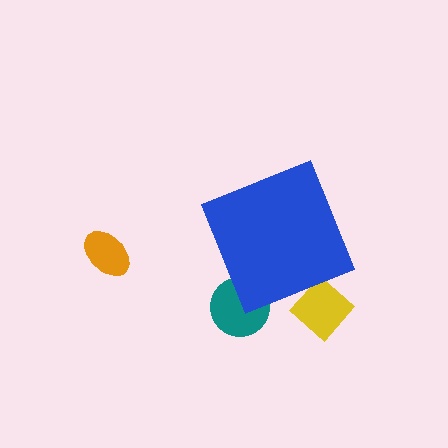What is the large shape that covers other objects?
A blue diamond.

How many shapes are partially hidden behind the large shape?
2 shapes are partially hidden.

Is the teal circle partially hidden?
Yes, the teal circle is partially hidden behind the blue diamond.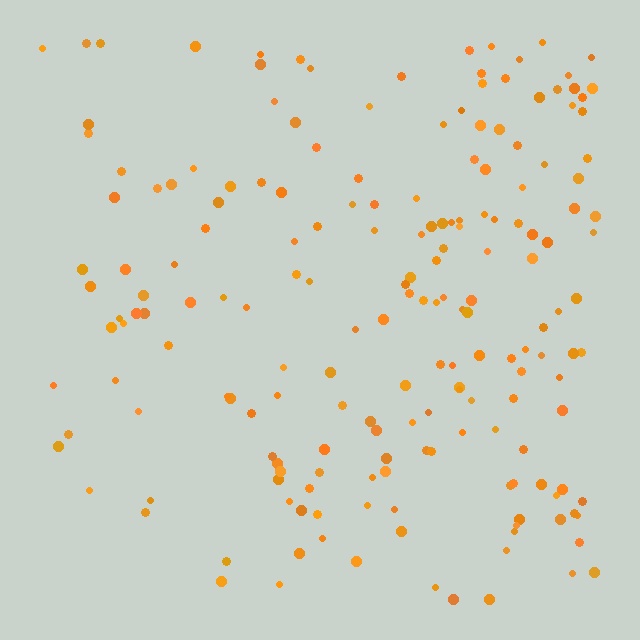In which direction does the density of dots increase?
From left to right, with the right side densest.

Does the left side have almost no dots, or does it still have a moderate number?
Still a moderate number, just noticeably fewer than the right.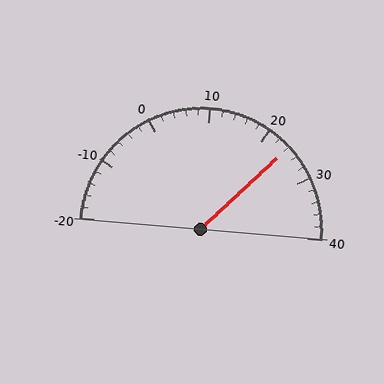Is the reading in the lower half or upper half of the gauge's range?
The reading is in the upper half of the range (-20 to 40).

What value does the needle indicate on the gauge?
The needle indicates approximately 24.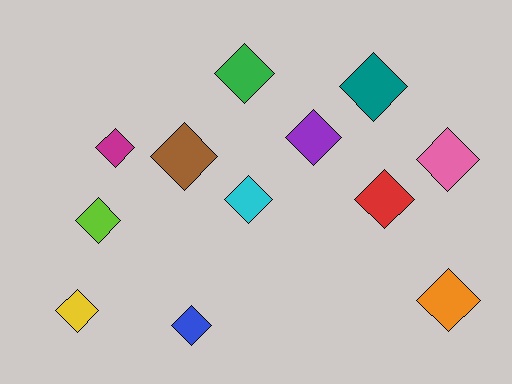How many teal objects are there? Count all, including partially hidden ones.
There is 1 teal object.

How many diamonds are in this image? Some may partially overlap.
There are 12 diamonds.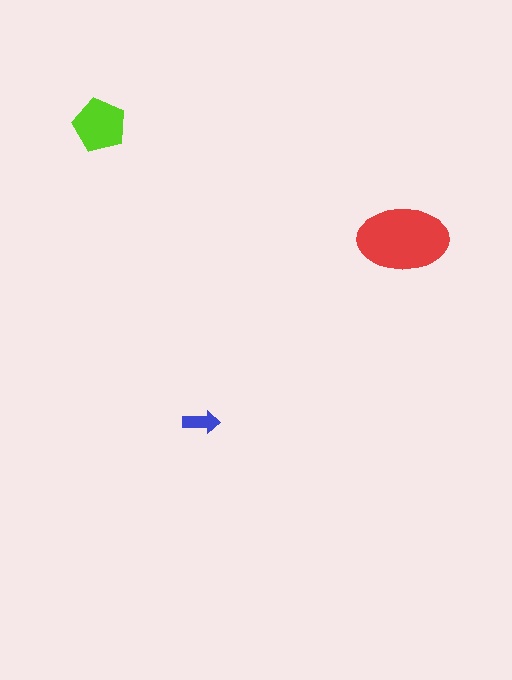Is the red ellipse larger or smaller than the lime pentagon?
Larger.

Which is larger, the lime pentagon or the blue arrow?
The lime pentagon.